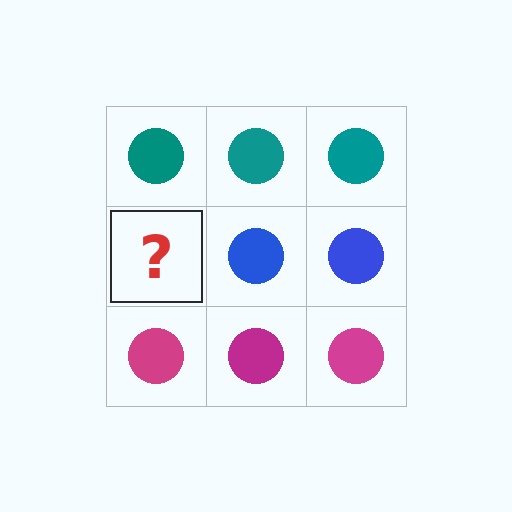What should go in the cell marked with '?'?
The missing cell should contain a blue circle.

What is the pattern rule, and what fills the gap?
The rule is that each row has a consistent color. The gap should be filled with a blue circle.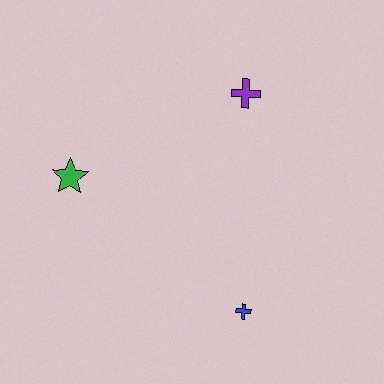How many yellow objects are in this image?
There are no yellow objects.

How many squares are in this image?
There are no squares.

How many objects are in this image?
There are 3 objects.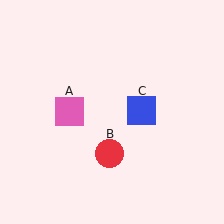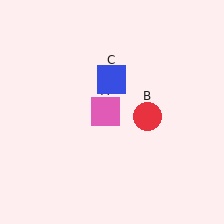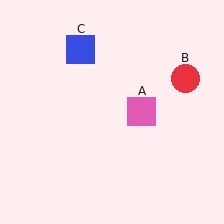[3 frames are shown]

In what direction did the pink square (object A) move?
The pink square (object A) moved right.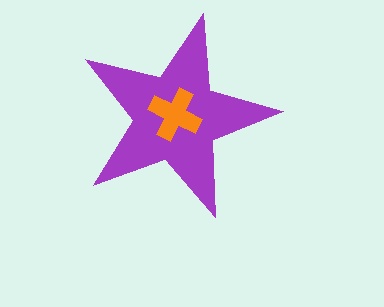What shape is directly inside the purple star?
The orange cross.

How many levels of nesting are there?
2.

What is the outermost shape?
The purple star.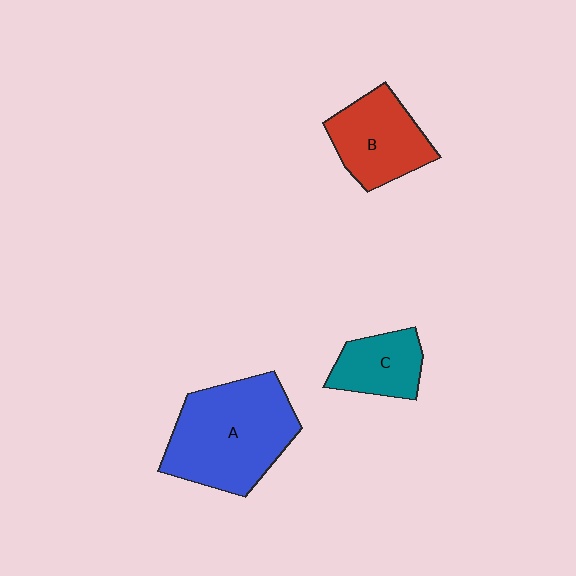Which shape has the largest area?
Shape A (blue).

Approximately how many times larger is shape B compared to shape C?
Approximately 1.4 times.